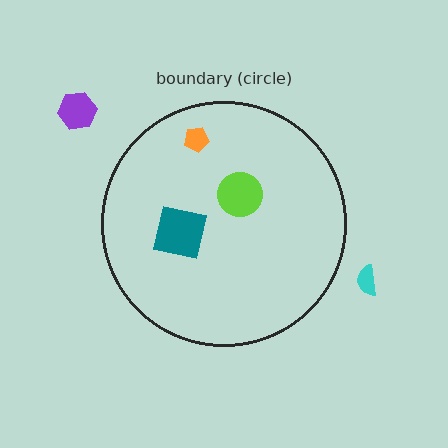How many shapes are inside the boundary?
3 inside, 2 outside.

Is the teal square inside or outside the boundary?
Inside.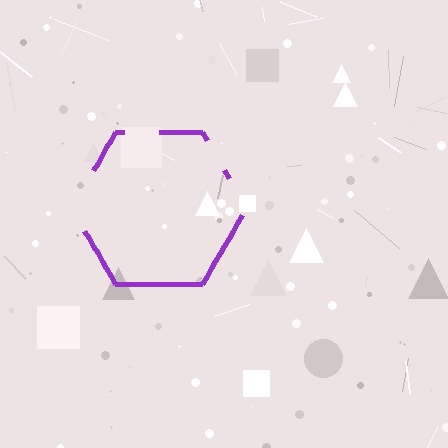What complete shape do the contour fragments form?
The contour fragments form a hexagon.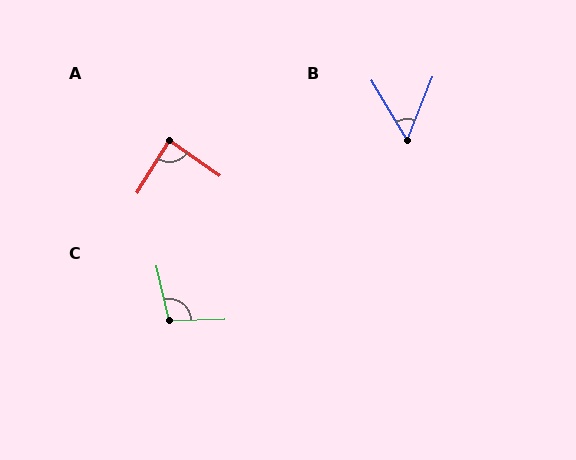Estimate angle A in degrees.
Approximately 87 degrees.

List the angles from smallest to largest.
B (53°), A (87°), C (102°).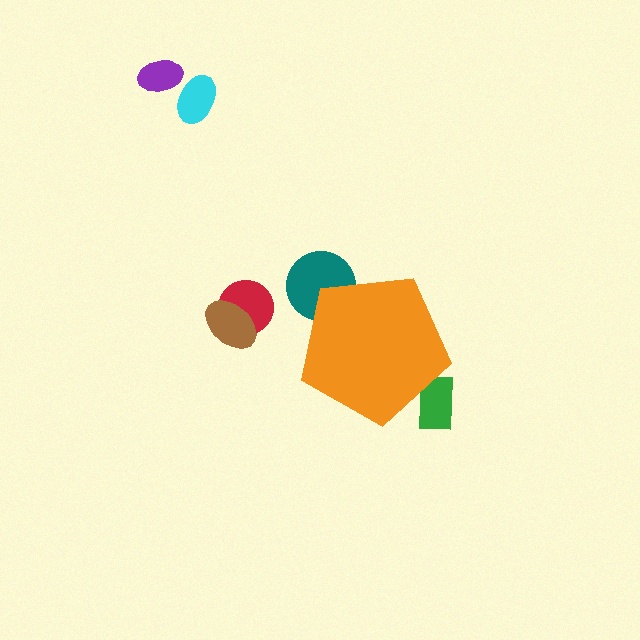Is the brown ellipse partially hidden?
No, the brown ellipse is fully visible.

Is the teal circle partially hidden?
Yes, the teal circle is partially hidden behind the orange pentagon.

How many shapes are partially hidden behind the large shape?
2 shapes are partially hidden.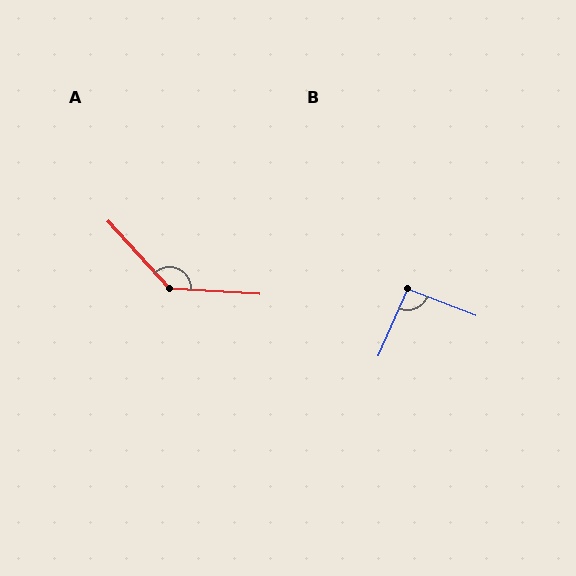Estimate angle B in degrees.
Approximately 93 degrees.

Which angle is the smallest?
B, at approximately 93 degrees.